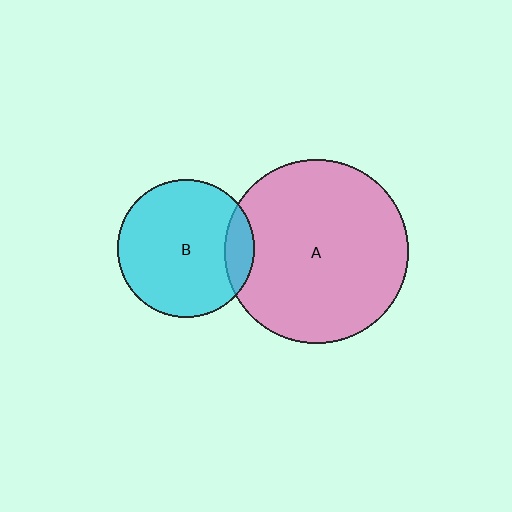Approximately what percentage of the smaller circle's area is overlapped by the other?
Approximately 15%.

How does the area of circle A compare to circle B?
Approximately 1.8 times.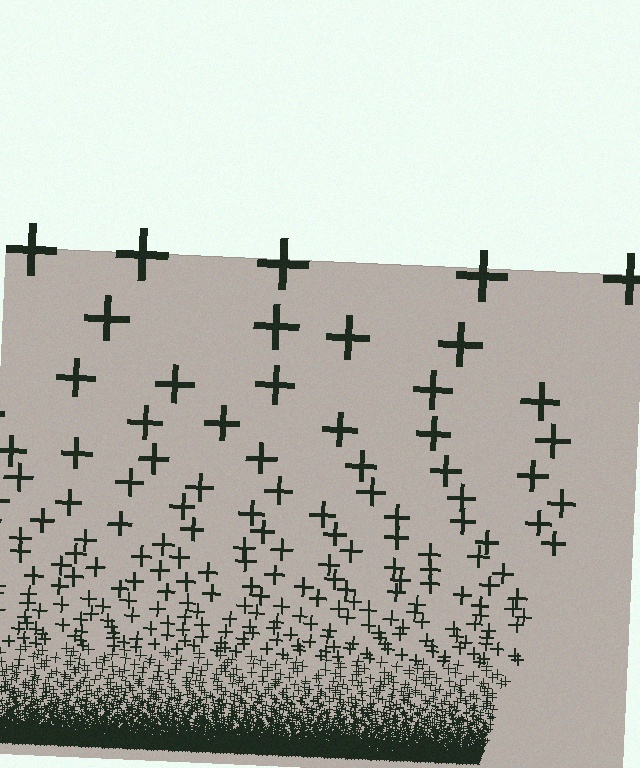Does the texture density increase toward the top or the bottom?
Density increases toward the bottom.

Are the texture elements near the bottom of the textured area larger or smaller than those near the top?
Smaller. The gradient is inverted — elements near the bottom are smaller and denser.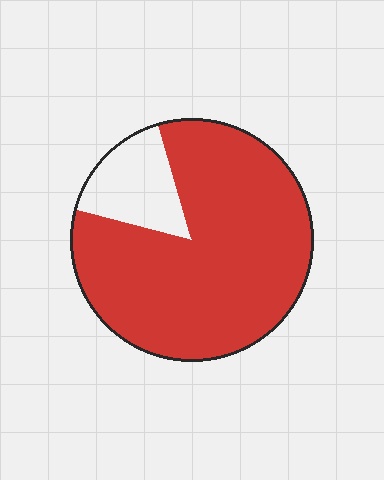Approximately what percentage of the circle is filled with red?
Approximately 85%.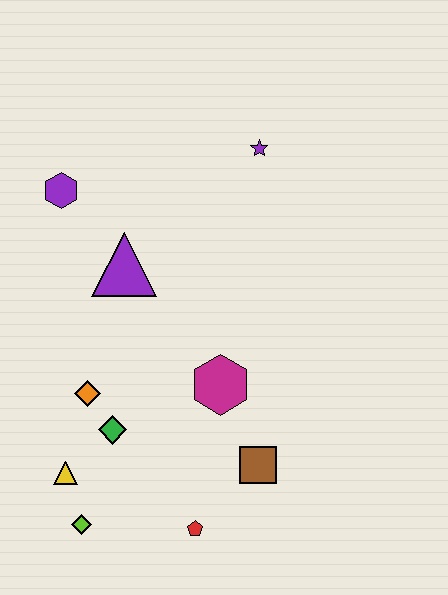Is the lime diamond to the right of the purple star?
No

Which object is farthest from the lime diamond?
The purple star is farthest from the lime diamond.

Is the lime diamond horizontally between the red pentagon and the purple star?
No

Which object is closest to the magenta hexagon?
The brown square is closest to the magenta hexagon.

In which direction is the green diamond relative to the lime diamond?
The green diamond is above the lime diamond.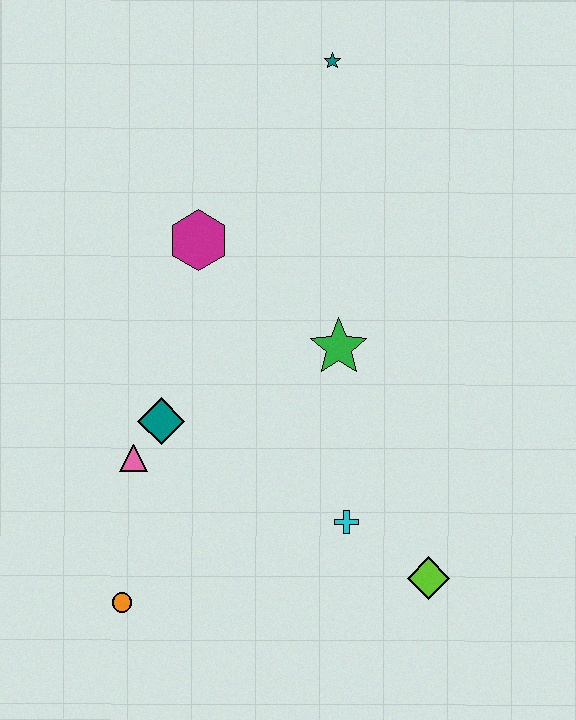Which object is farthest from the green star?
The orange circle is farthest from the green star.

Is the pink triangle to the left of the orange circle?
No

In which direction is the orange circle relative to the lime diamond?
The orange circle is to the left of the lime diamond.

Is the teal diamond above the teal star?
No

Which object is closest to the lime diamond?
The cyan cross is closest to the lime diamond.